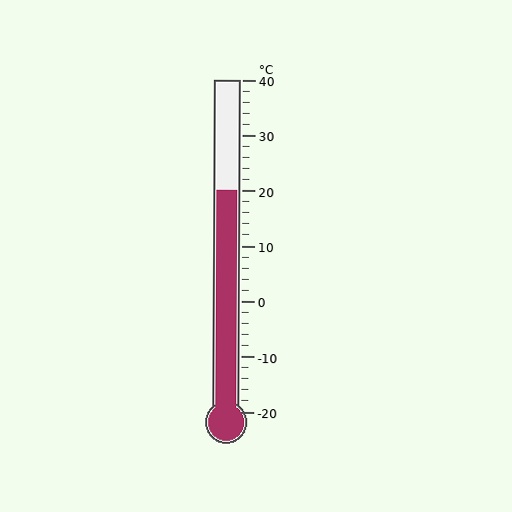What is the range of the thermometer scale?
The thermometer scale ranges from -20°C to 40°C.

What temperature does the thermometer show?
The thermometer shows approximately 20°C.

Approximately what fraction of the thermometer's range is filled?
The thermometer is filled to approximately 65% of its range.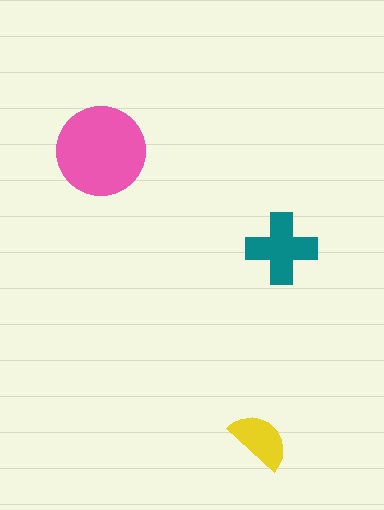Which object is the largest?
The pink circle.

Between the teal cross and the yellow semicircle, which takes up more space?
The teal cross.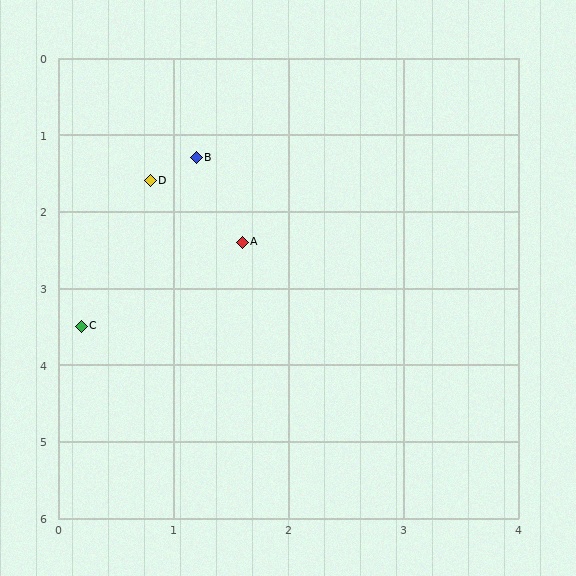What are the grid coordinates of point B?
Point B is at approximately (1.2, 1.3).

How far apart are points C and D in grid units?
Points C and D are about 2.0 grid units apart.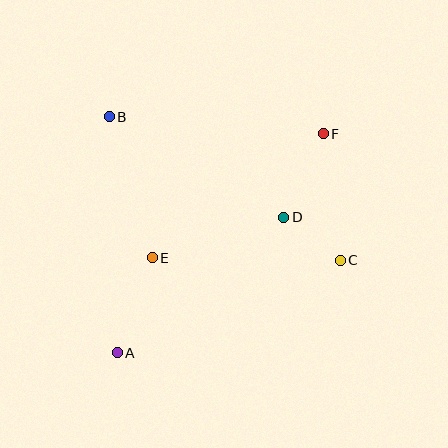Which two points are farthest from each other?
Points A and F are farthest from each other.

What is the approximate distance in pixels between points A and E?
The distance between A and E is approximately 101 pixels.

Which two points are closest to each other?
Points C and D are closest to each other.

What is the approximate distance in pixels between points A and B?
The distance between A and B is approximately 236 pixels.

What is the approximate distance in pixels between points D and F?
The distance between D and F is approximately 92 pixels.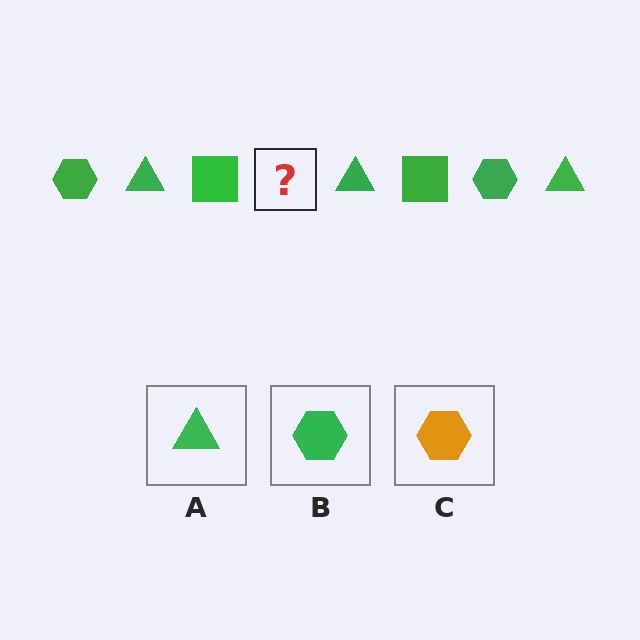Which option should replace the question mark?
Option B.